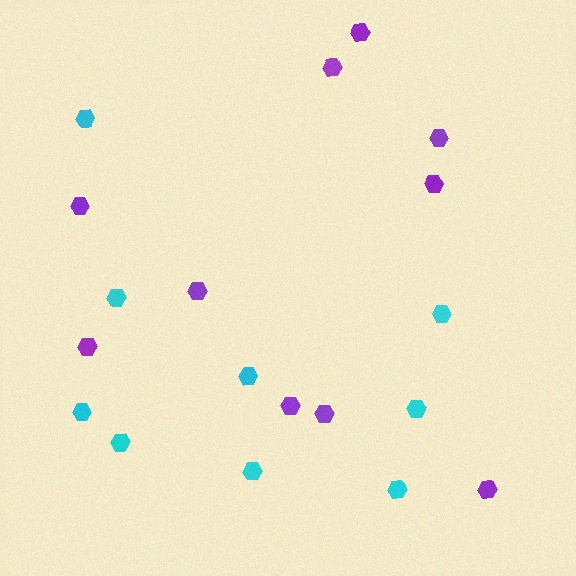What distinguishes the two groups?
There are 2 groups: one group of purple hexagons (10) and one group of cyan hexagons (9).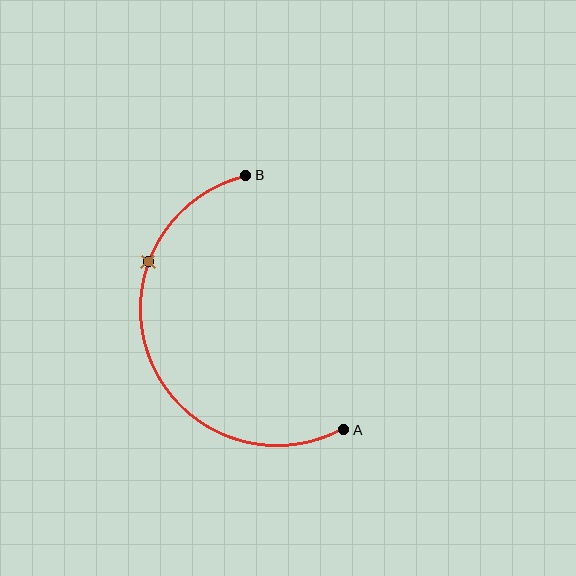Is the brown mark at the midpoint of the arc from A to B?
No. The brown mark lies on the arc but is closer to endpoint B. The arc midpoint would be at the point on the curve equidistant along the arc from both A and B.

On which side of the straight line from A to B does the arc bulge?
The arc bulges to the left of the straight line connecting A and B.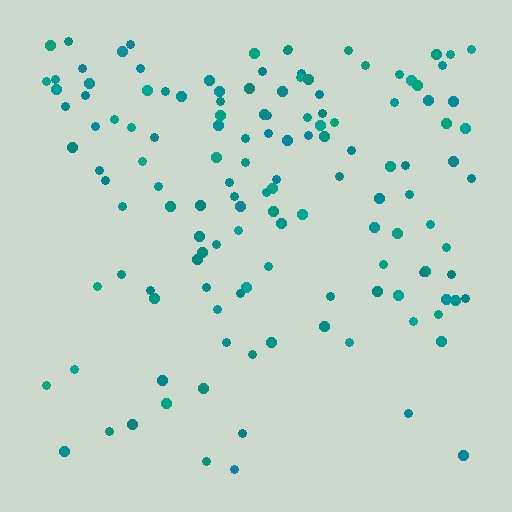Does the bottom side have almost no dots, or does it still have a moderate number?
Still a moderate number, just noticeably fewer than the top.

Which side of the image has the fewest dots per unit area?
The bottom.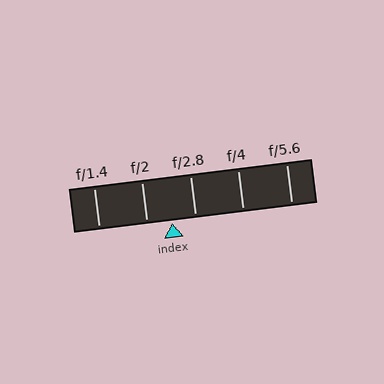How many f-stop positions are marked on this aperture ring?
There are 5 f-stop positions marked.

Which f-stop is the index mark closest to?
The index mark is closest to f/2.8.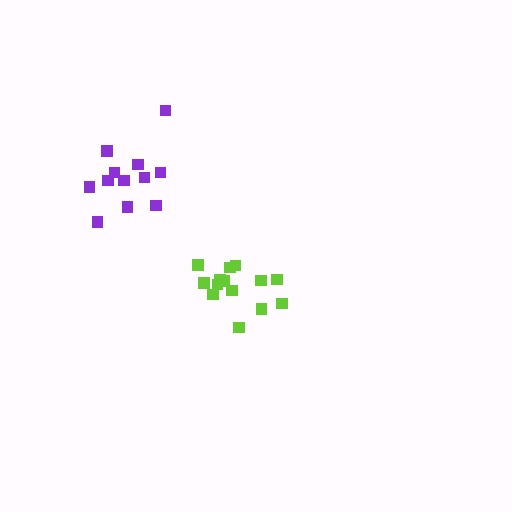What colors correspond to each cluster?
The clusters are colored: lime, purple.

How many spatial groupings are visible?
There are 2 spatial groupings.